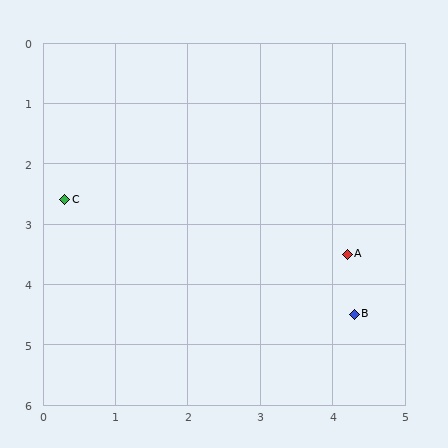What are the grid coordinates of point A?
Point A is at approximately (4.2, 3.5).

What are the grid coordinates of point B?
Point B is at approximately (4.3, 4.5).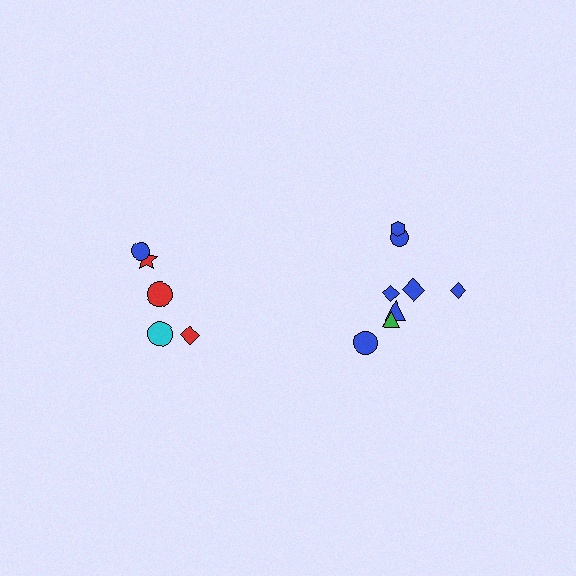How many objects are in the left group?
There are 5 objects.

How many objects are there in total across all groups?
There are 13 objects.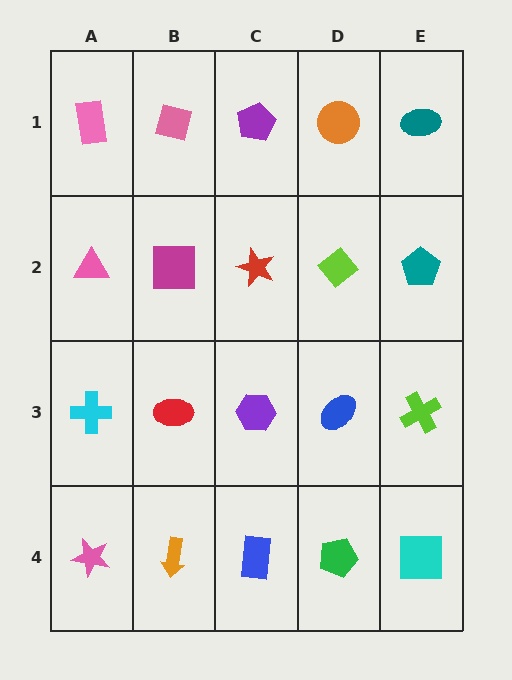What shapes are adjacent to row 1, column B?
A magenta square (row 2, column B), a pink rectangle (row 1, column A), a purple pentagon (row 1, column C).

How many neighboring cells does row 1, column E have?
2.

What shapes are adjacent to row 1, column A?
A pink triangle (row 2, column A), a pink square (row 1, column B).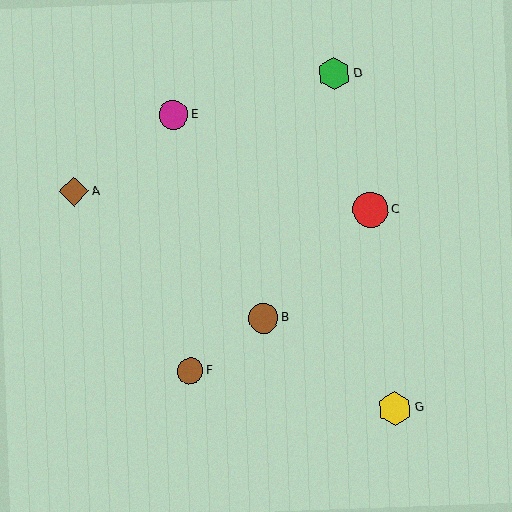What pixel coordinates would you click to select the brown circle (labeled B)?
Click at (263, 318) to select the brown circle B.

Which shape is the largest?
The red circle (labeled C) is the largest.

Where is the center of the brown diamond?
The center of the brown diamond is at (74, 192).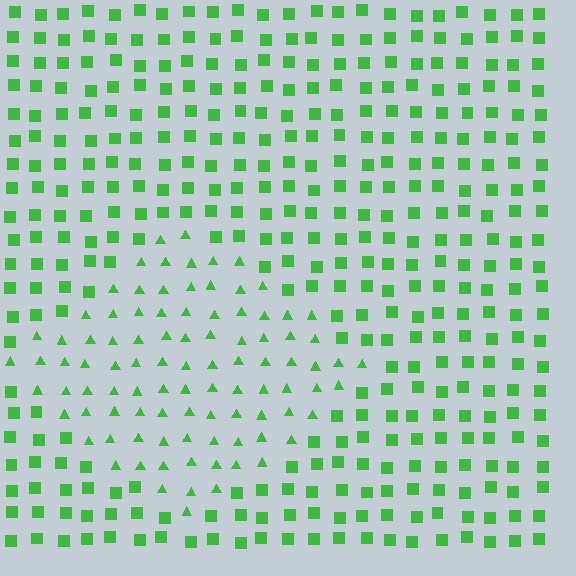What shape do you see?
I see a diamond.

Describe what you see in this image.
The image is filled with small green elements arranged in a uniform grid. A diamond-shaped region contains triangles, while the surrounding area contains squares. The boundary is defined purely by the change in element shape.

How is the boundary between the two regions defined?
The boundary is defined by a change in element shape: triangles inside vs. squares outside. All elements share the same color and spacing.